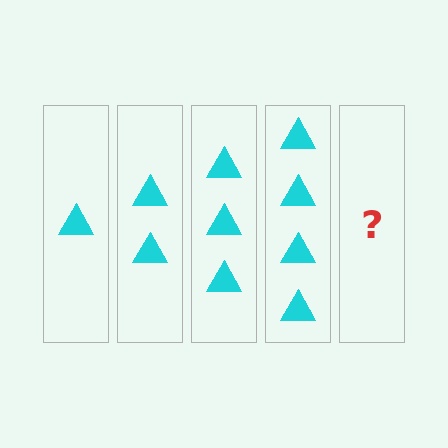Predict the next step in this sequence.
The next step is 5 triangles.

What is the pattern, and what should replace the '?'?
The pattern is that each step adds one more triangle. The '?' should be 5 triangles.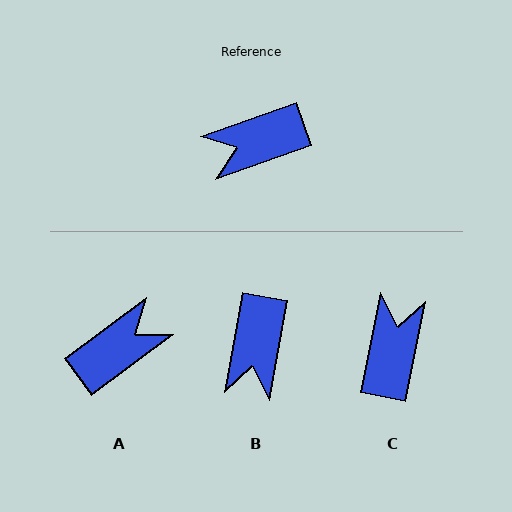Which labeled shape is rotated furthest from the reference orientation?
A, about 163 degrees away.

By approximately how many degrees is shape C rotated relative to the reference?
Approximately 121 degrees clockwise.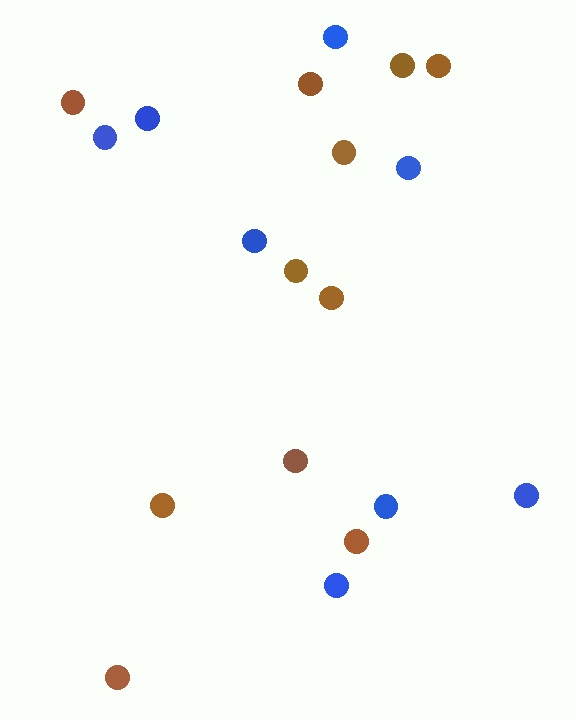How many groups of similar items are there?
There are 2 groups: one group of brown circles (11) and one group of blue circles (8).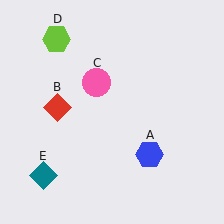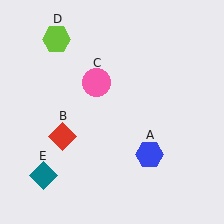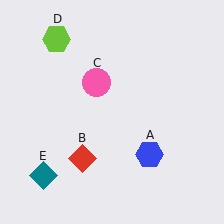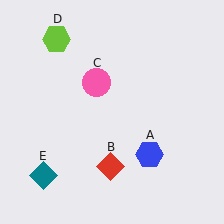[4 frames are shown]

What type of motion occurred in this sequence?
The red diamond (object B) rotated counterclockwise around the center of the scene.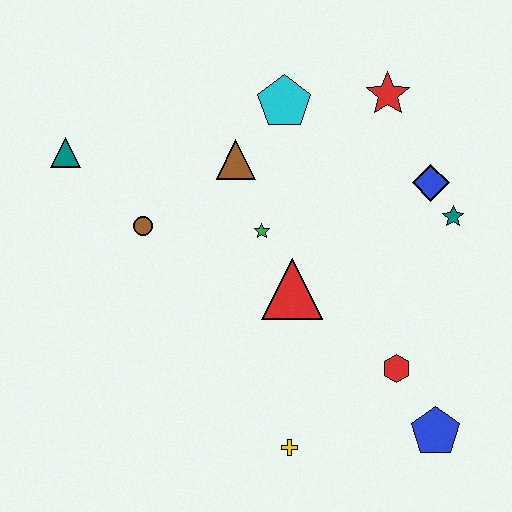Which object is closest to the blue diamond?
The teal star is closest to the blue diamond.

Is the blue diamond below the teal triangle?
Yes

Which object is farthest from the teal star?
The teal triangle is farthest from the teal star.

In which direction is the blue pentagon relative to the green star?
The blue pentagon is below the green star.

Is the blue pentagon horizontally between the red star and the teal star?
Yes